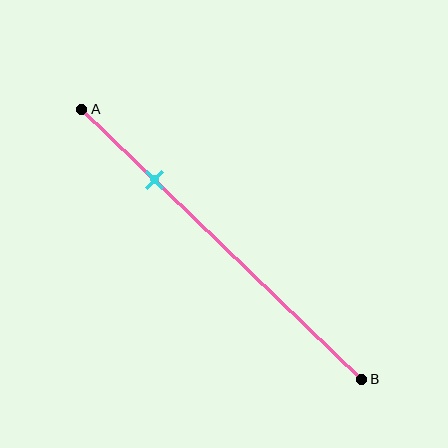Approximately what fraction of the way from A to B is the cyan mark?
The cyan mark is approximately 25% of the way from A to B.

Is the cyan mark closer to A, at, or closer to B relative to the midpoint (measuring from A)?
The cyan mark is closer to point A than the midpoint of segment AB.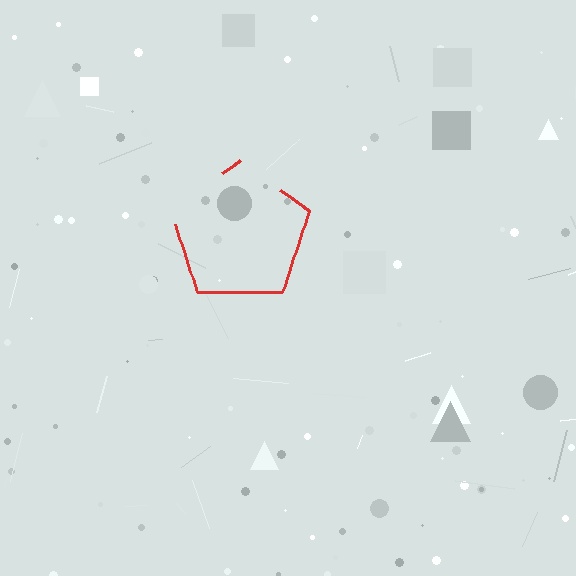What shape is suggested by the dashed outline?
The dashed outline suggests a pentagon.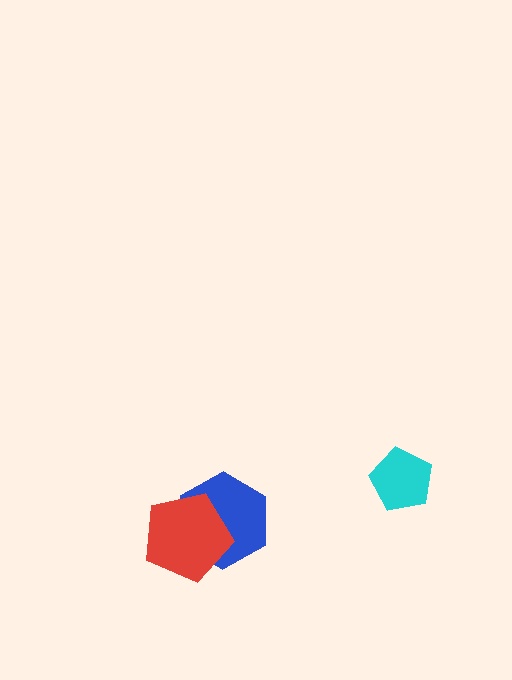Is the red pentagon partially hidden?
No, no other shape covers it.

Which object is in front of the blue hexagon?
The red pentagon is in front of the blue hexagon.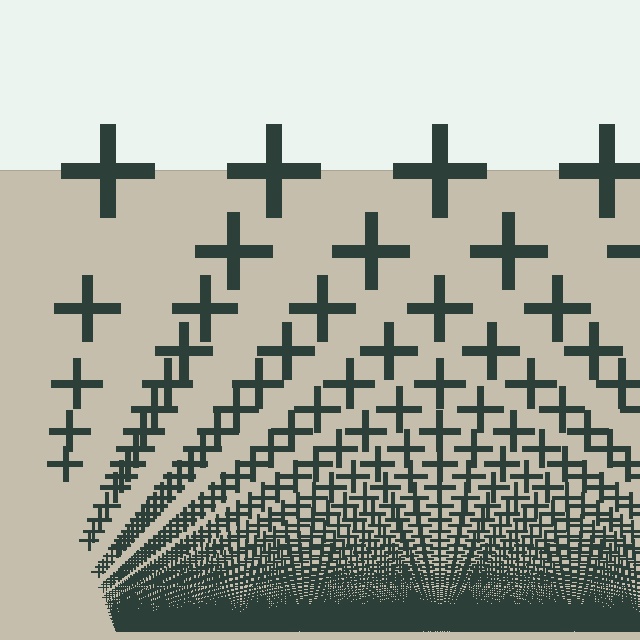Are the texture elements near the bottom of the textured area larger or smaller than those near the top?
Smaller. The gradient is inverted — elements near the bottom are smaller and denser.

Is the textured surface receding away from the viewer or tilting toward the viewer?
The surface appears to tilt toward the viewer. Texture elements get larger and sparser toward the top.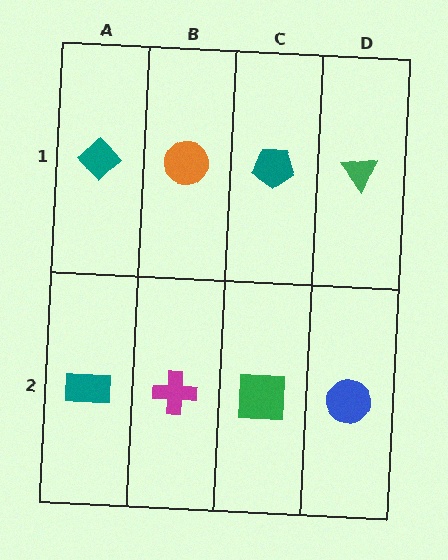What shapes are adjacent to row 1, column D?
A blue circle (row 2, column D), a teal pentagon (row 1, column C).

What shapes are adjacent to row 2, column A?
A teal diamond (row 1, column A), a magenta cross (row 2, column B).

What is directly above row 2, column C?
A teal pentagon.